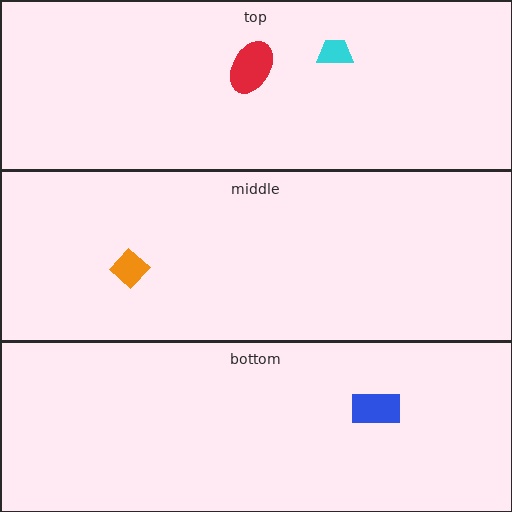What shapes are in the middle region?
The orange diamond.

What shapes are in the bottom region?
The blue rectangle.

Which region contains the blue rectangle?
The bottom region.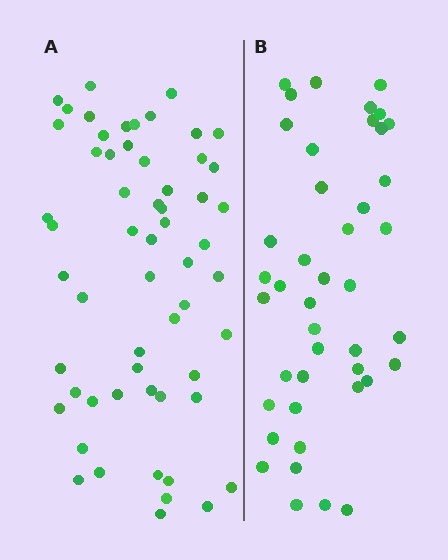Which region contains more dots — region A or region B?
Region A (the left region) has more dots.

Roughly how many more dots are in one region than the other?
Region A has approximately 15 more dots than region B.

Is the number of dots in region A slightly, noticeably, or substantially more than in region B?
Region A has noticeably more, but not dramatically so. The ratio is roughly 1.3 to 1.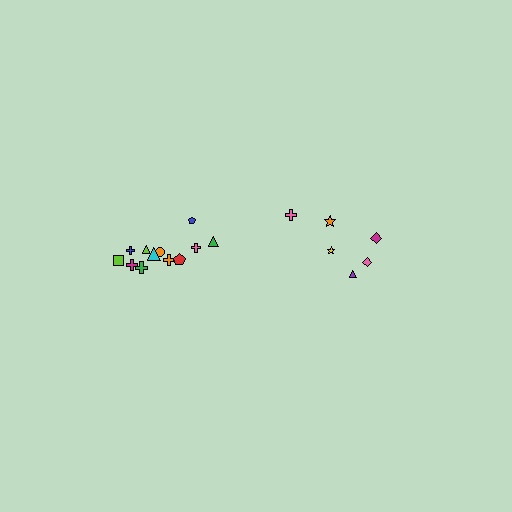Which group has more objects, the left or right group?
The left group.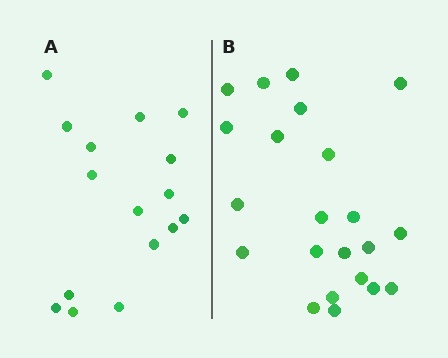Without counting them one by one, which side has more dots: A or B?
Region B (the right region) has more dots.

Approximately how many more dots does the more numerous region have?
Region B has about 6 more dots than region A.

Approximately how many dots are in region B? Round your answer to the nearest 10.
About 20 dots. (The exact count is 22, which rounds to 20.)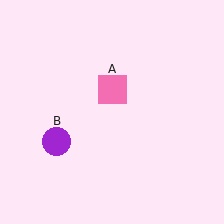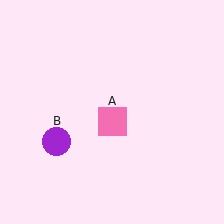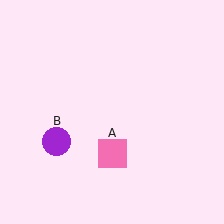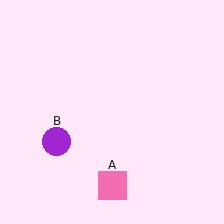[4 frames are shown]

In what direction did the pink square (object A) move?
The pink square (object A) moved down.